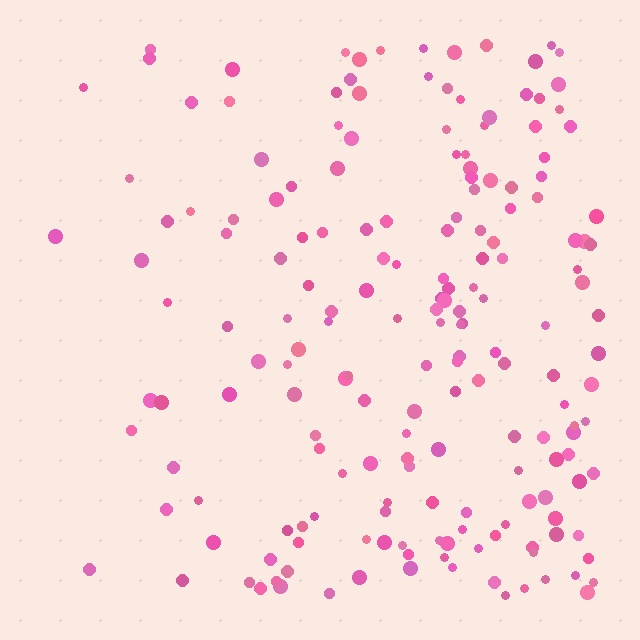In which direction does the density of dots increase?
From left to right, with the right side densest.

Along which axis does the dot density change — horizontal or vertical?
Horizontal.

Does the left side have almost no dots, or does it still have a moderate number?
Still a moderate number, just noticeably fewer than the right.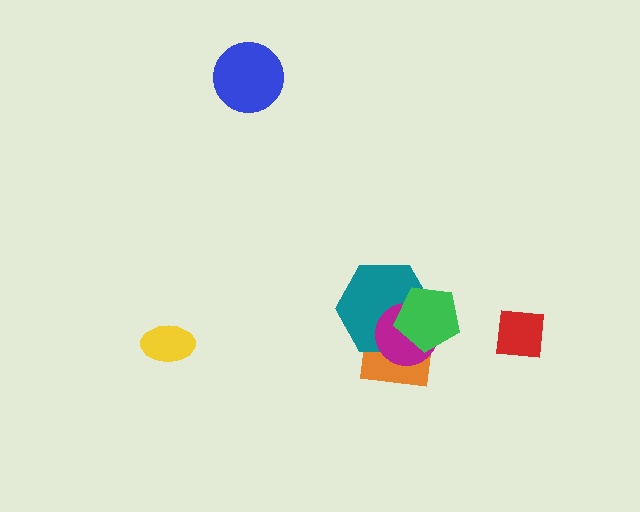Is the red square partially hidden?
No, no other shape covers it.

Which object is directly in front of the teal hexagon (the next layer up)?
The magenta circle is directly in front of the teal hexagon.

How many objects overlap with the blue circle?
0 objects overlap with the blue circle.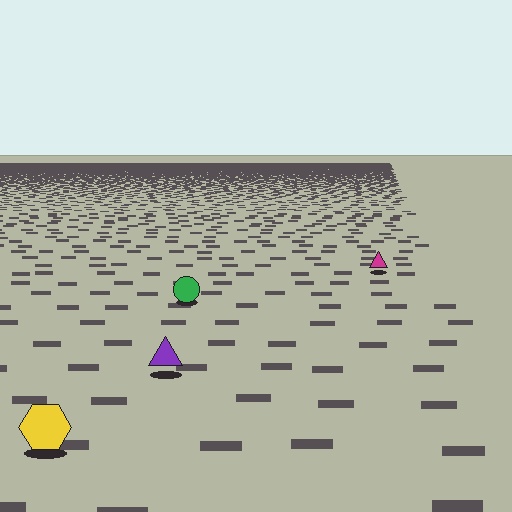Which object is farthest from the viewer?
The magenta triangle is farthest from the viewer. It appears smaller and the ground texture around it is denser.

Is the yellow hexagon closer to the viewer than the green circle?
Yes. The yellow hexagon is closer — you can tell from the texture gradient: the ground texture is coarser near it.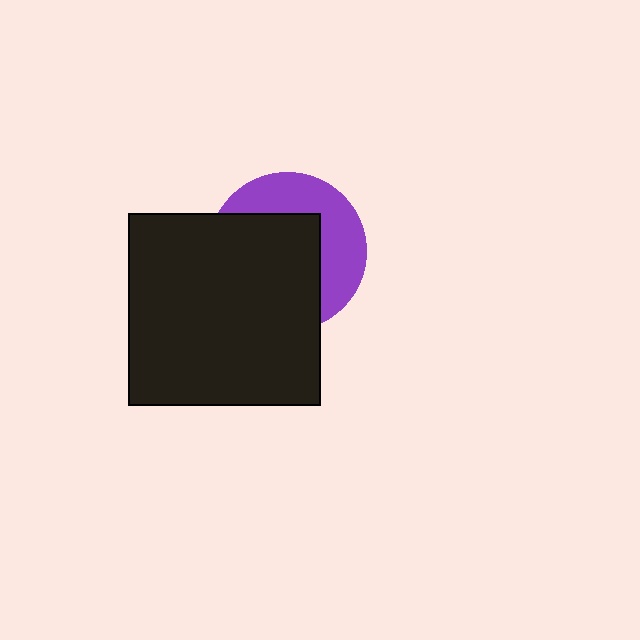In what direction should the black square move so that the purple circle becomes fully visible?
The black square should move toward the lower-left. That is the shortest direction to clear the overlap and leave the purple circle fully visible.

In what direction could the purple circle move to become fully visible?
The purple circle could move toward the upper-right. That would shift it out from behind the black square entirely.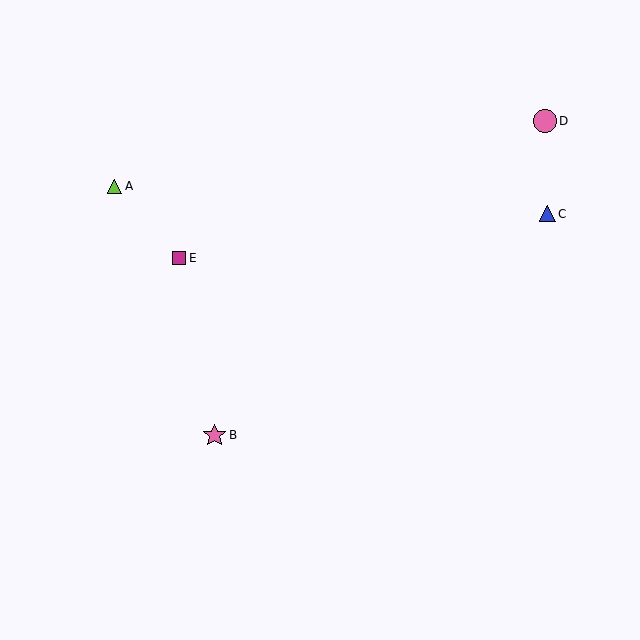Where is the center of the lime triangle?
The center of the lime triangle is at (114, 186).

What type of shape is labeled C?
Shape C is a blue triangle.